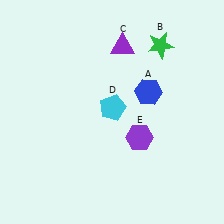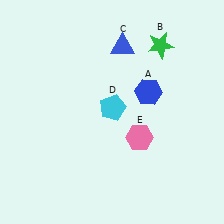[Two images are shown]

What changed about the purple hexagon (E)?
In Image 1, E is purple. In Image 2, it changed to pink.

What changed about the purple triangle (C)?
In Image 1, C is purple. In Image 2, it changed to blue.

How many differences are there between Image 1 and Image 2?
There are 2 differences between the two images.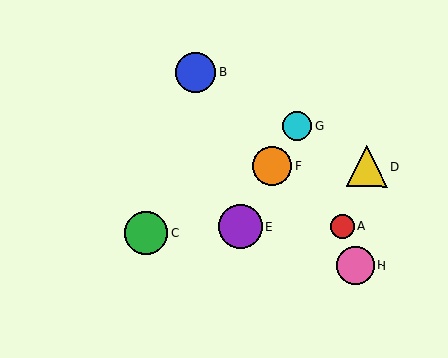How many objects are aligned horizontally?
2 objects (D, F) are aligned horizontally.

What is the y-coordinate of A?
Object A is at y≈227.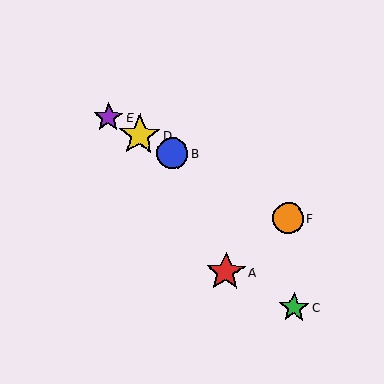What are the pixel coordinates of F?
Object F is at (288, 218).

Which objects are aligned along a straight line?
Objects B, D, E, F are aligned along a straight line.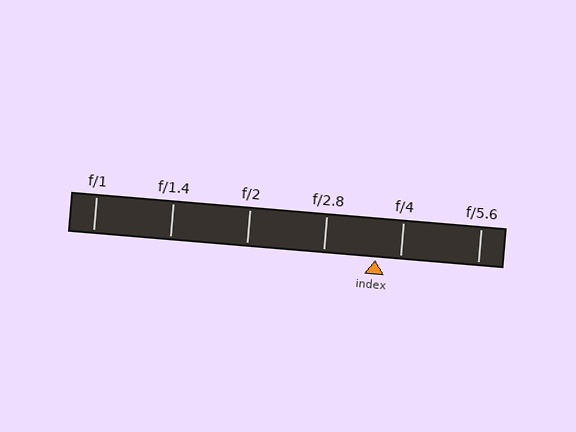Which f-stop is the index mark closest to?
The index mark is closest to f/4.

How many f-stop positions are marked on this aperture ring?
There are 6 f-stop positions marked.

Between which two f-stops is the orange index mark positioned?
The index mark is between f/2.8 and f/4.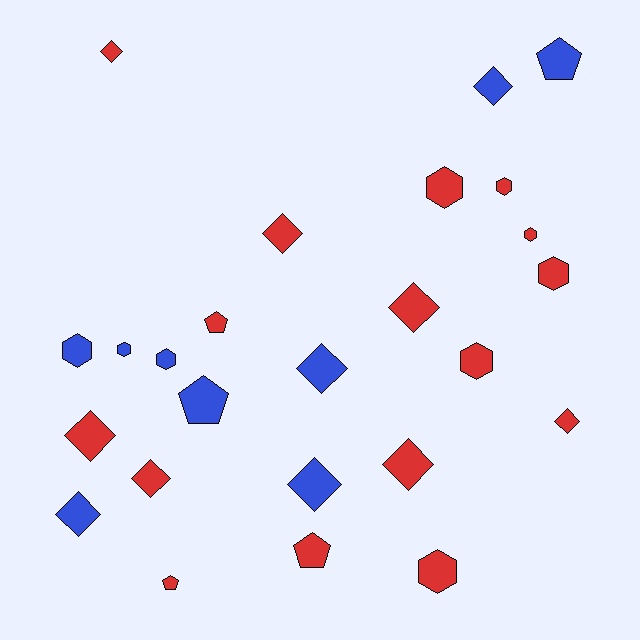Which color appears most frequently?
Red, with 16 objects.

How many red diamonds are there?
There are 7 red diamonds.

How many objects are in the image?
There are 25 objects.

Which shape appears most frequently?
Diamond, with 11 objects.